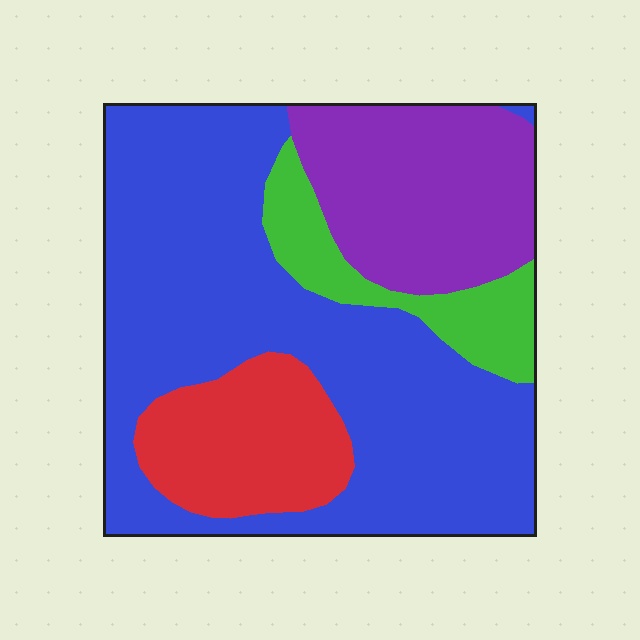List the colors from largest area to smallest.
From largest to smallest: blue, purple, red, green.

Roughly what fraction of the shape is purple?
Purple covers 21% of the shape.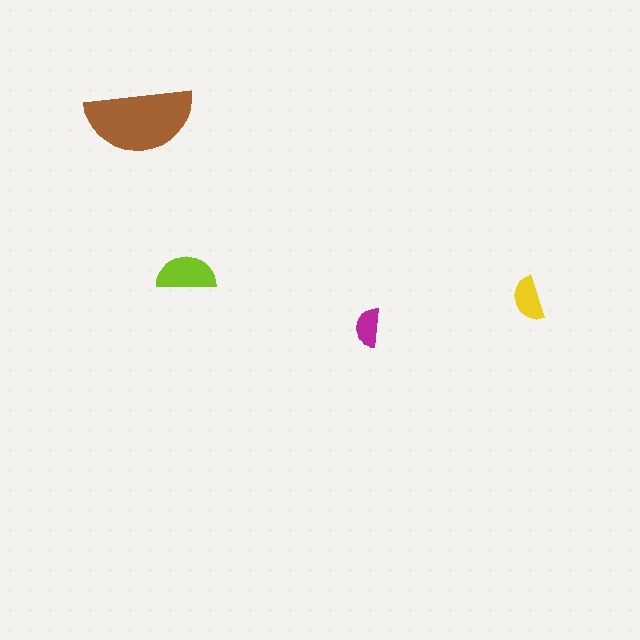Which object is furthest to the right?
The yellow semicircle is rightmost.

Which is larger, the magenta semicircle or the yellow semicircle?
The yellow one.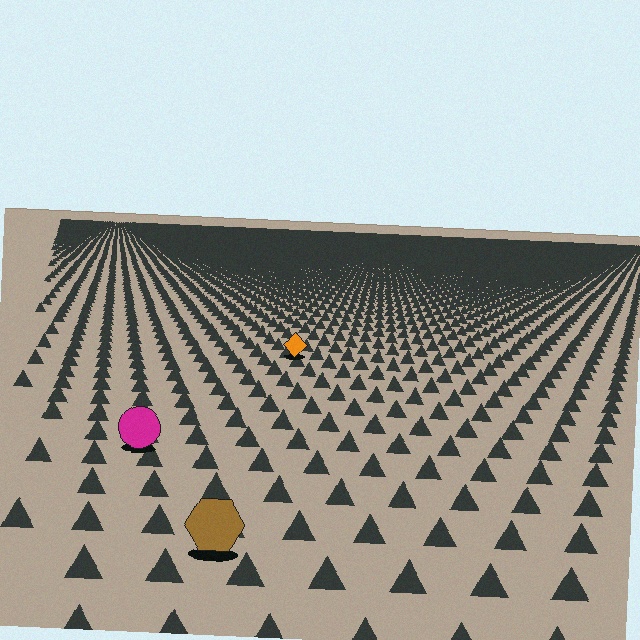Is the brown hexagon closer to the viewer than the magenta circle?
Yes. The brown hexagon is closer — you can tell from the texture gradient: the ground texture is coarser near it.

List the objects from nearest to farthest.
From nearest to farthest: the brown hexagon, the magenta circle, the orange diamond.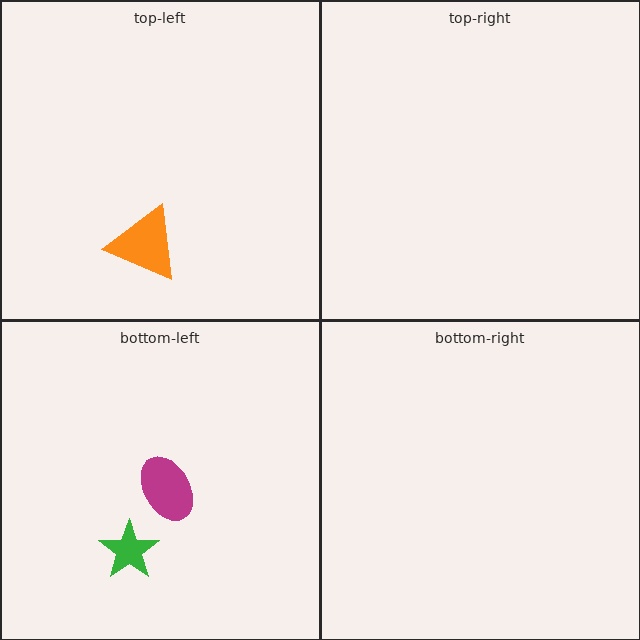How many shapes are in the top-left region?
1.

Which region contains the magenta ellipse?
The bottom-left region.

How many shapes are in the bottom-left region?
2.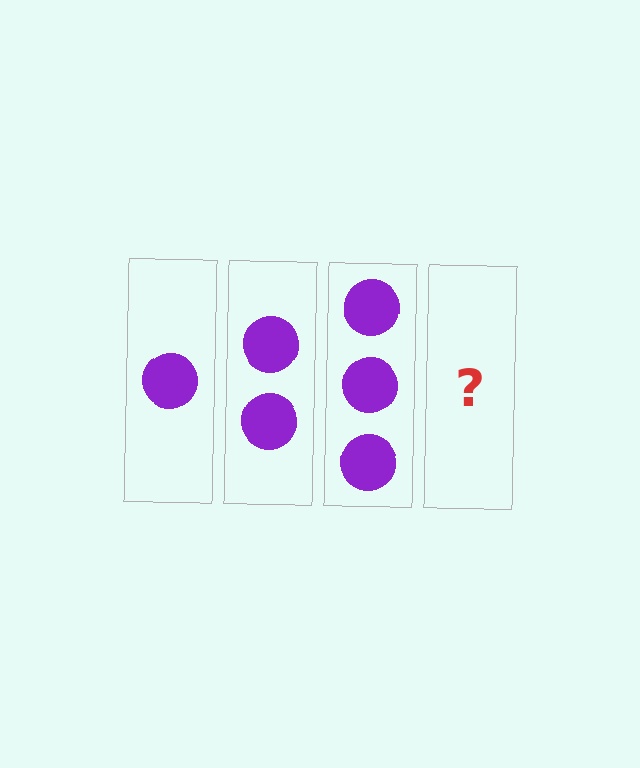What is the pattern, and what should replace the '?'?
The pattern is that each step adds one more circle. The '?' should be 4 circles.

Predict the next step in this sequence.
The next step is 4 circles.